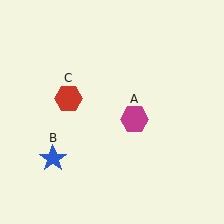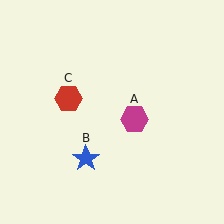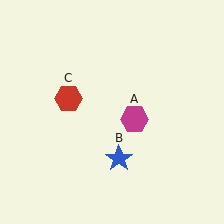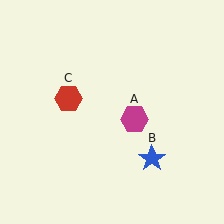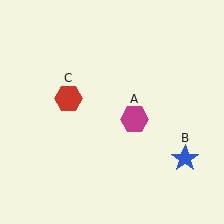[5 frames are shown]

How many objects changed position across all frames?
1 object changed position: blue star (object B).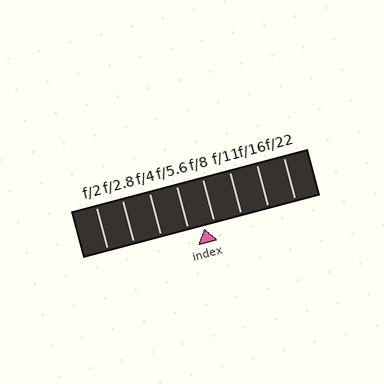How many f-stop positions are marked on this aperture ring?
There are 8 f-stop positions marked.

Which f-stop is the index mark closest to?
The index mark is closest to f/8.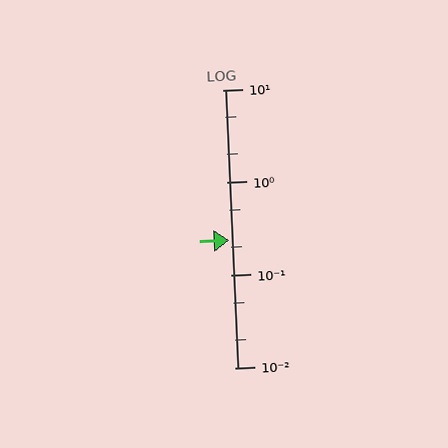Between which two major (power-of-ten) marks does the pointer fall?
The pointer is between 0.1 and 1.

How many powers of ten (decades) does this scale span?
The scale spans 3 decades, from 0.01 to 10.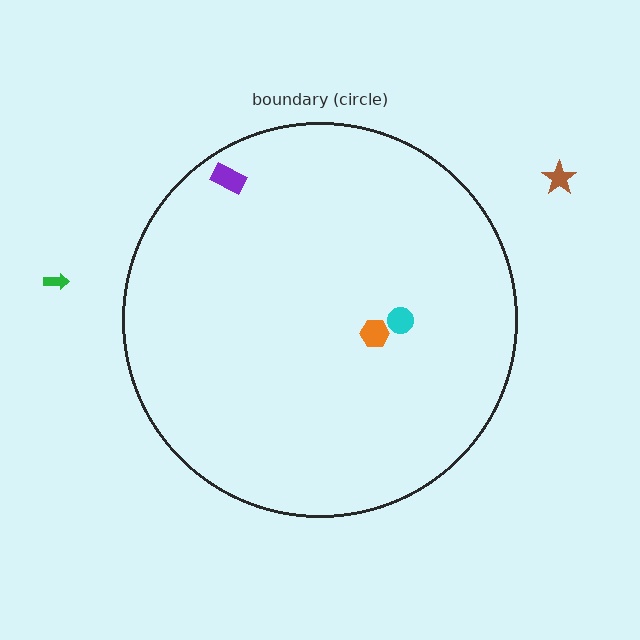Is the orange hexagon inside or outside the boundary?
Inside.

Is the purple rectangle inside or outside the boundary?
Inside.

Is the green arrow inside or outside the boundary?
Outside.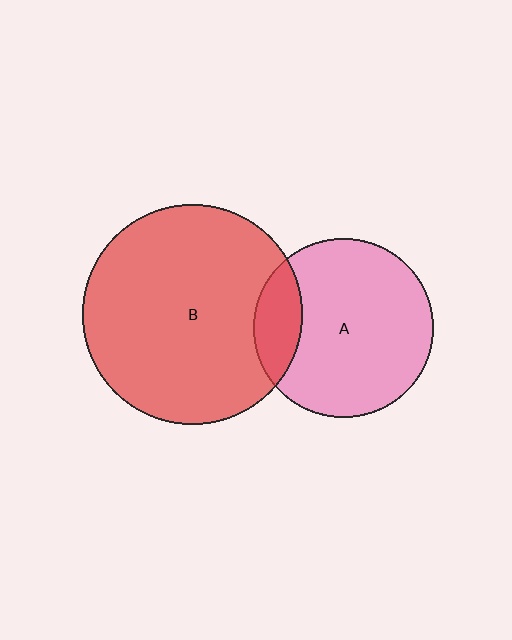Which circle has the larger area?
Circle B (red).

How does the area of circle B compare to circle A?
Approximately 1.5 times.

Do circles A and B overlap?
Yes.